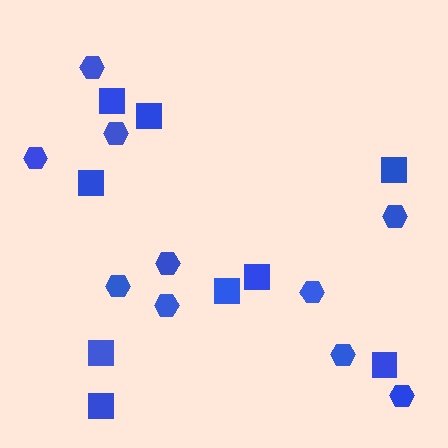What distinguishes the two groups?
There are 2 groups: one group of squares (9) and one group of hexagons (10).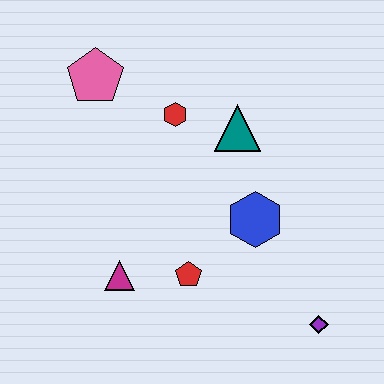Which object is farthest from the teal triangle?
The purple diamond is farthest from the teal triangle.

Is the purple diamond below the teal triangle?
Yes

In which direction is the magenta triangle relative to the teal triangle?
The magenta triangle is below the teal triangle.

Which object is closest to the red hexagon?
The teal triangle is closest to the red hexagon.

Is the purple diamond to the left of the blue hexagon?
No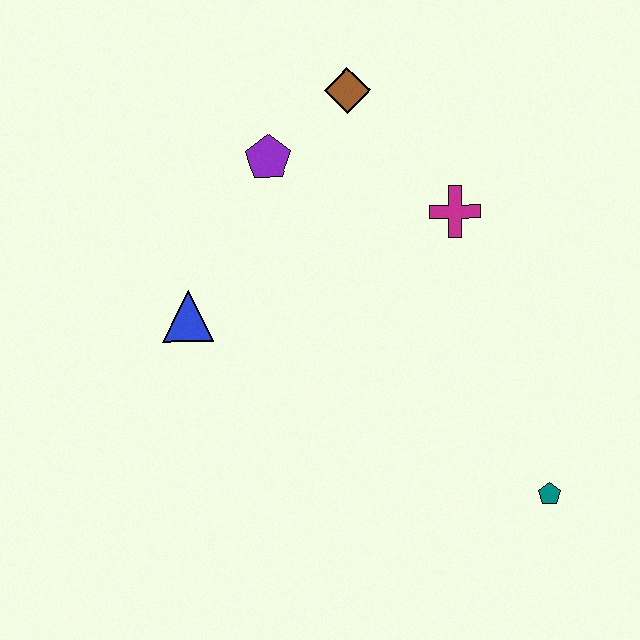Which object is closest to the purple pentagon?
The brown diamond is closest to the purple pentagon.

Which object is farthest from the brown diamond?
The teal pentagon is farthest from the brown diamond.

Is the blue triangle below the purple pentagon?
Yes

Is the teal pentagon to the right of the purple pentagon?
Yes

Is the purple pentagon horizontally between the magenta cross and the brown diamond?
No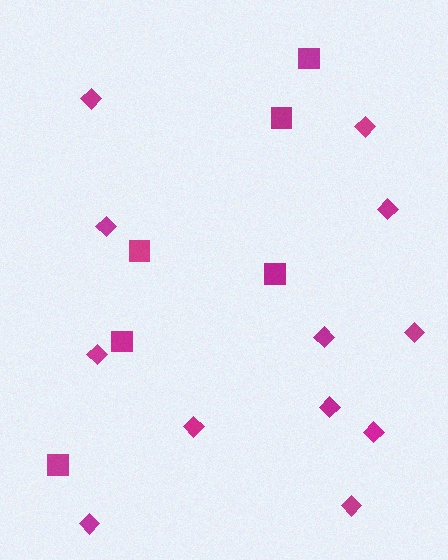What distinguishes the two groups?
There are 2 groups: one group of diamonds (12) and one group of squares (6).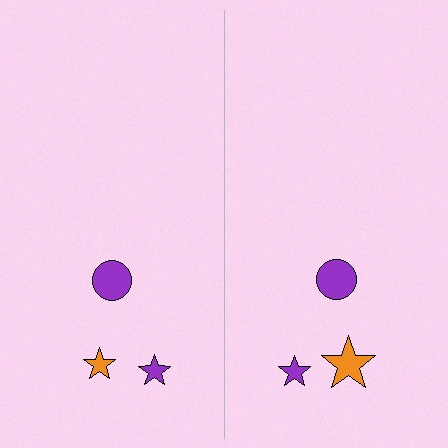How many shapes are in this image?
There are 6 shapes in this image.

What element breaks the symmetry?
The orange star on the right side has a different size than its mirror counterpart.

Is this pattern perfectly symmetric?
No, the pattern is not perfectly symmetric. The orange star on the right side has a different size than its mirror counterpart.